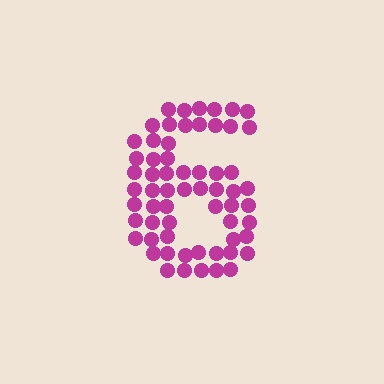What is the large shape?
The large shape is the digit 6.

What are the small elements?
The small elements are circles.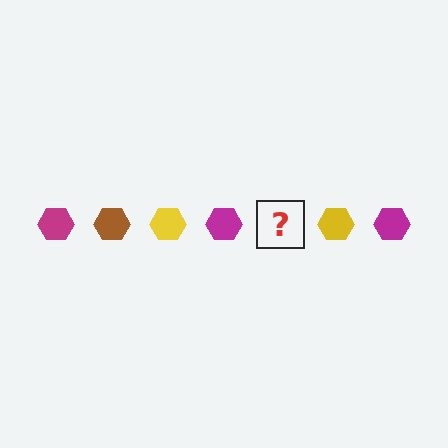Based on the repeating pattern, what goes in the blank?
The blank should be a brown hexagon.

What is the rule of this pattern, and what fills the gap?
The rule is that the pattern cycles through magenta, brown, yellow hexagons. The gap should be filled with a brown hexagon.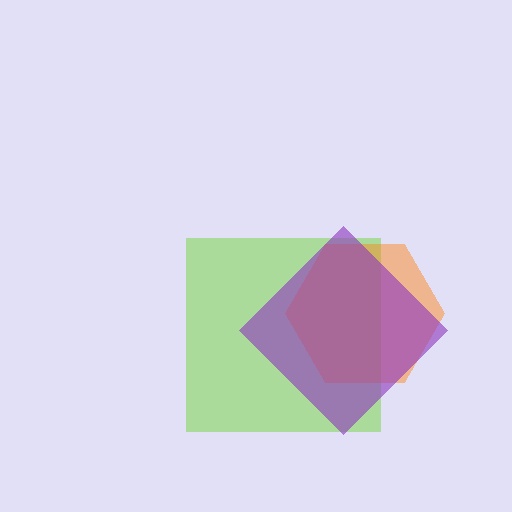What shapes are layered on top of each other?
The layered shapes are: a lime square, an orange hexagon, a purple diamond.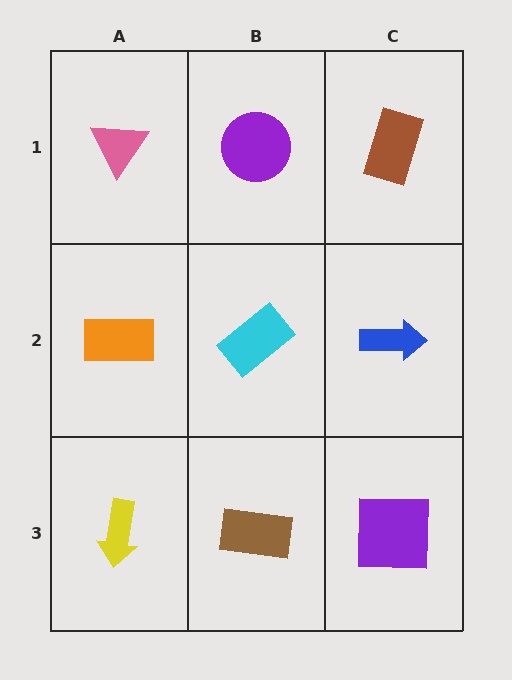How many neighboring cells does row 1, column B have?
3.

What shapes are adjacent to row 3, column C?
A blue arrow (row 2, column C), a brown rectangle (row 3, column B).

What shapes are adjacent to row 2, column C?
A brown rectangle (row 1, column C), a purple square (row 3, column C), a cyan rectangle (row 2, column B).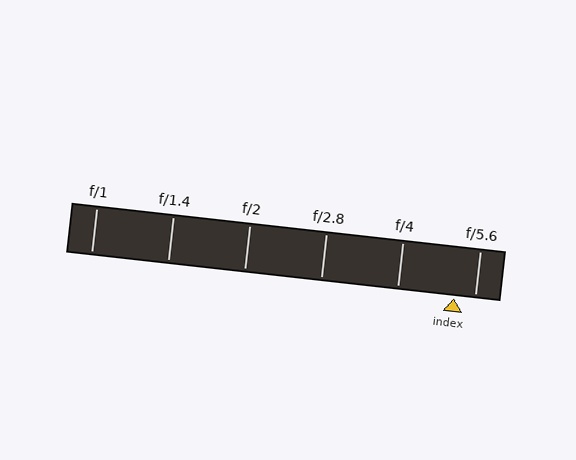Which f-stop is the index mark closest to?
The index mark is closest to f/5.6.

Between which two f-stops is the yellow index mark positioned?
The index mark is between f/4 and f/5.6.